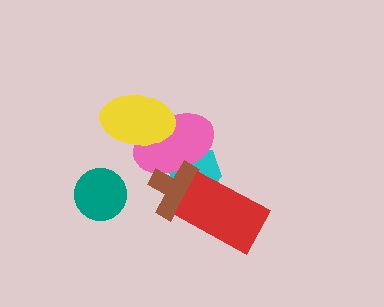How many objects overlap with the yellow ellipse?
1 object overlaps with the yellow ellipse.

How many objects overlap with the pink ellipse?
3 objects overlap with the pink ellipse.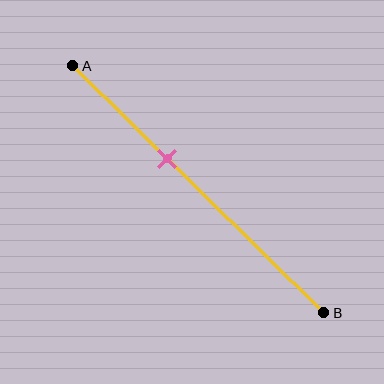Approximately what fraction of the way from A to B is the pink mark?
The pink mark is approximately 40% of the way from A to B.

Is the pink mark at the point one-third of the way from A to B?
No, the mark is at about 40% from A, not at the 33% one-third point.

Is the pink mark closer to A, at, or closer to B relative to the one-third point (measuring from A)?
The pink mark is closer to point B than the one-third point of segment AB.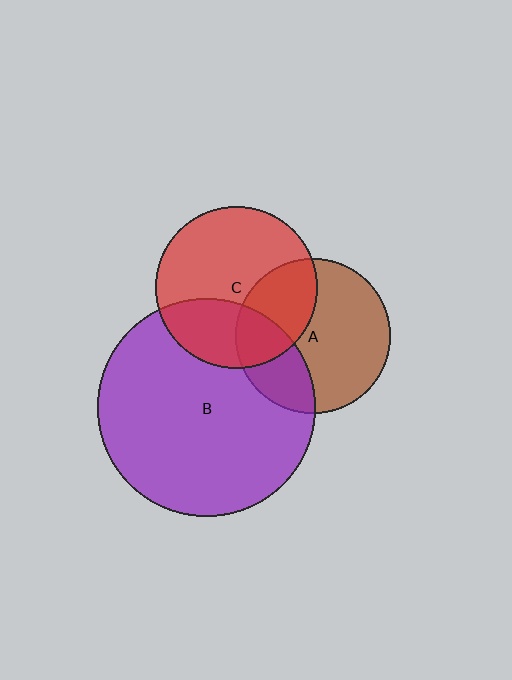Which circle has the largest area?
Circle B (purple).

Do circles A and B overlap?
Yes.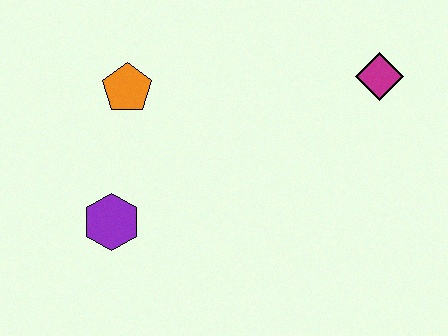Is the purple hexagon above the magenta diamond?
No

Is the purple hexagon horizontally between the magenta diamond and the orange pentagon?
No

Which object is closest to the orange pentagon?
The purple hexagon is closest to the orange pentagon.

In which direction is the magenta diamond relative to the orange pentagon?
The magenta diamond is to the right of the orange pentagon.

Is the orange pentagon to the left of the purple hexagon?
No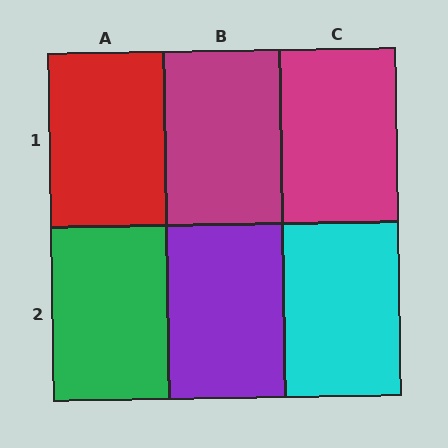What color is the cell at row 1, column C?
Magenta.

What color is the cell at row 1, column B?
Magenta.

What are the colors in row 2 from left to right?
Green, purple, cyan.